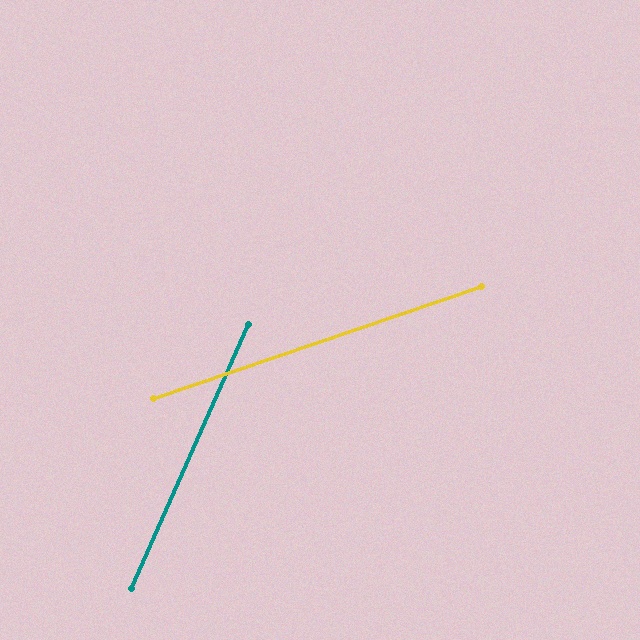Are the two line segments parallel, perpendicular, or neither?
Neither parallel nor perpendicular — they differ by about 47°.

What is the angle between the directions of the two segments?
Approximately 47 degrees.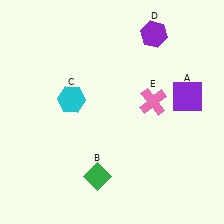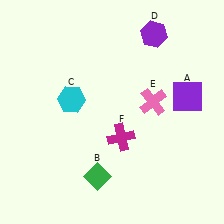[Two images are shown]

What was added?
A magenta cross (F) was added in Image 2.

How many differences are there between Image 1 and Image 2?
There is 1 difference between the two images.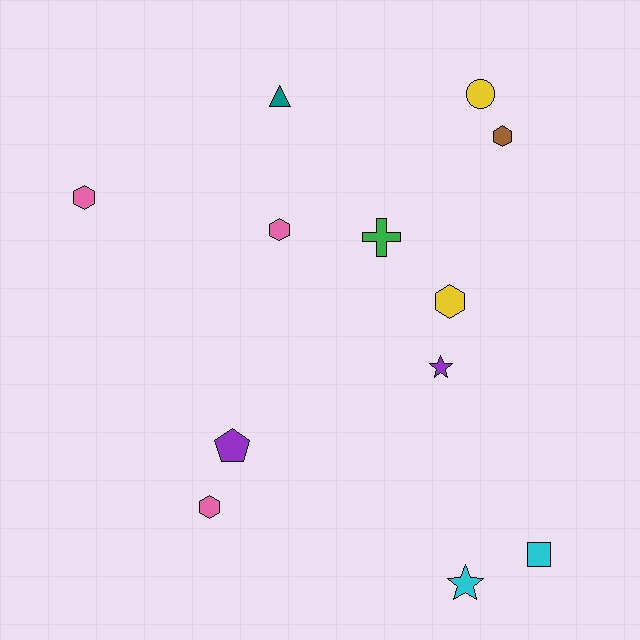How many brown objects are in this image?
There is 1 brown object.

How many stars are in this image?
There are 2 stars.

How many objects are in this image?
There are 12 objects.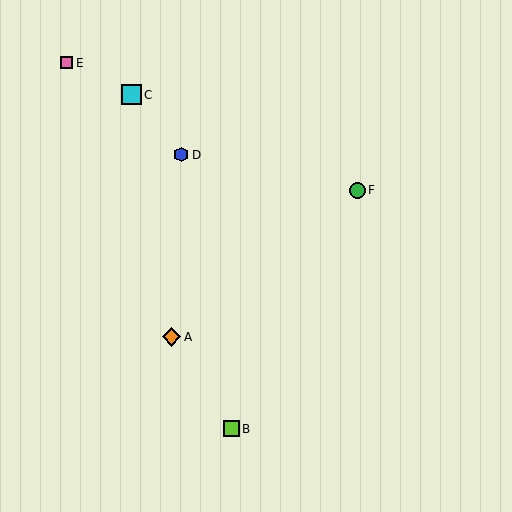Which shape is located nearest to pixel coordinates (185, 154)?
The blue hexagon (labeled D) at (181, 155) is nearest to that location.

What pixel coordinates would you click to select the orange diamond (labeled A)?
Click at (171, 337) to select the orange diamond A.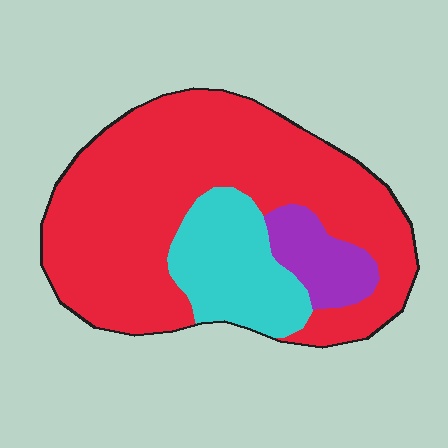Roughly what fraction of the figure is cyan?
Cyan covers about 20% of the figure.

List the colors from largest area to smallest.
From largest to smallest: red, cyan, purple.